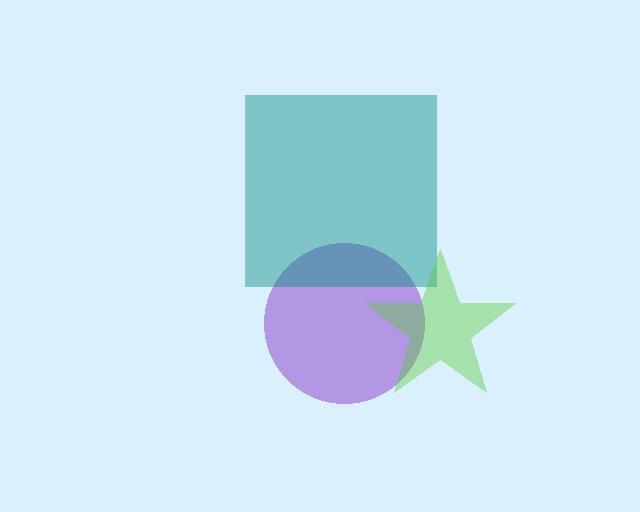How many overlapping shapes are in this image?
There are 3 overlapping shapes in the image.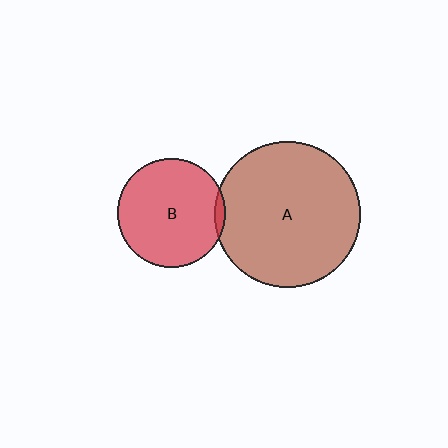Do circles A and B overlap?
Yes.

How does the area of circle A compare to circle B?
Approximately 1.8 times.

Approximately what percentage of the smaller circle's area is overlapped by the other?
Approximately 5%.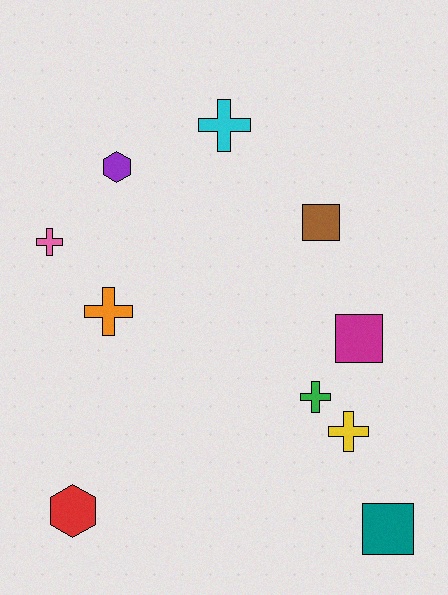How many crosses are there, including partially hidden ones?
There are 5 crosses.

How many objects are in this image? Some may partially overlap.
There are 10 objects.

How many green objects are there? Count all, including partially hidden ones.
There is 1 green object.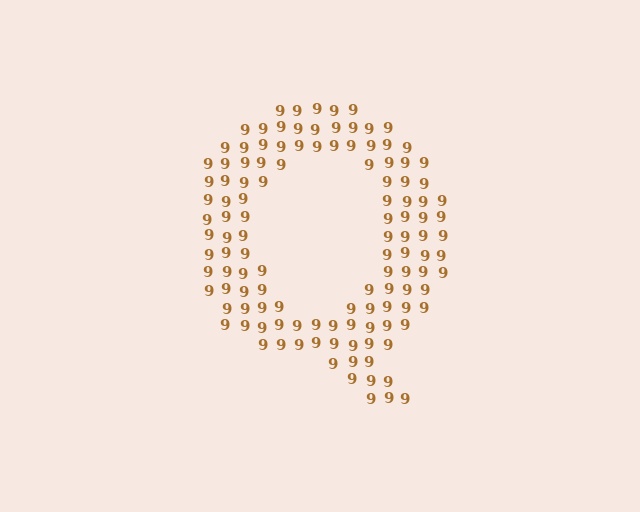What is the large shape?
The large shape is the letter Q.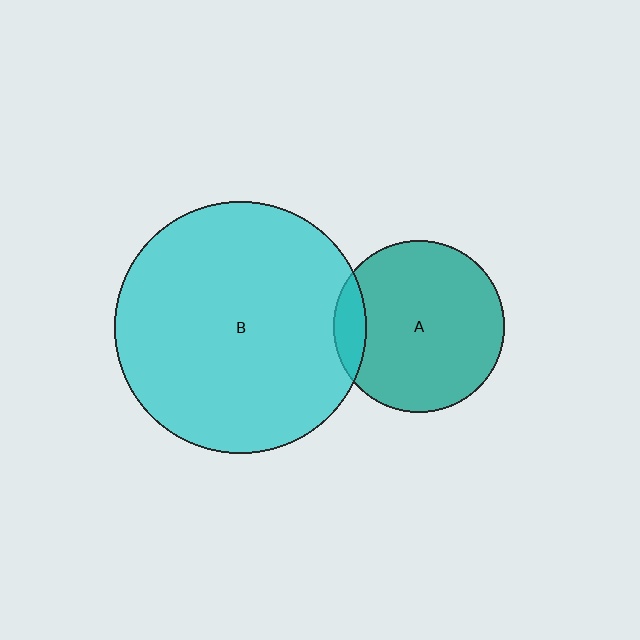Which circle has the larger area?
Circle B (cyan).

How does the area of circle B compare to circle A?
Approximately 2.1 times.